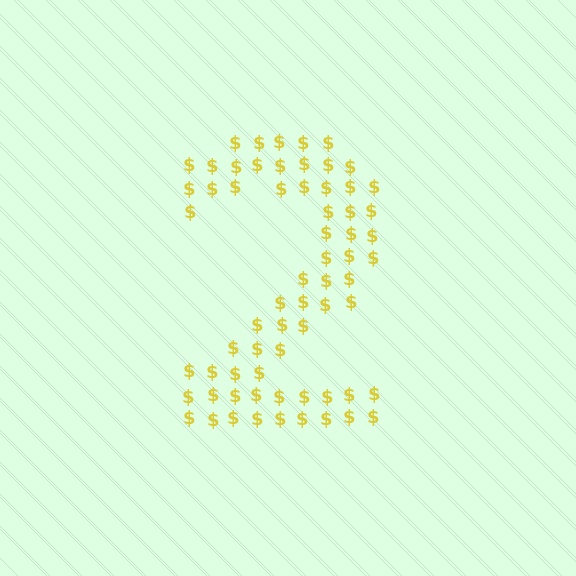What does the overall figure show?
The overall figure shows the digit 2.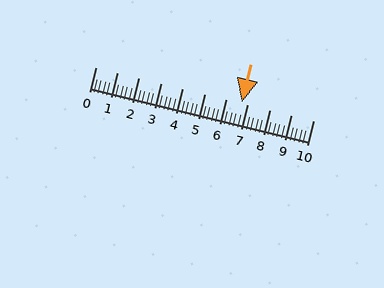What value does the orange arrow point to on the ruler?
The orange arrow points to approximately 6.7.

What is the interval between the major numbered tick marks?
The major tick marks are spaced 1 units apart.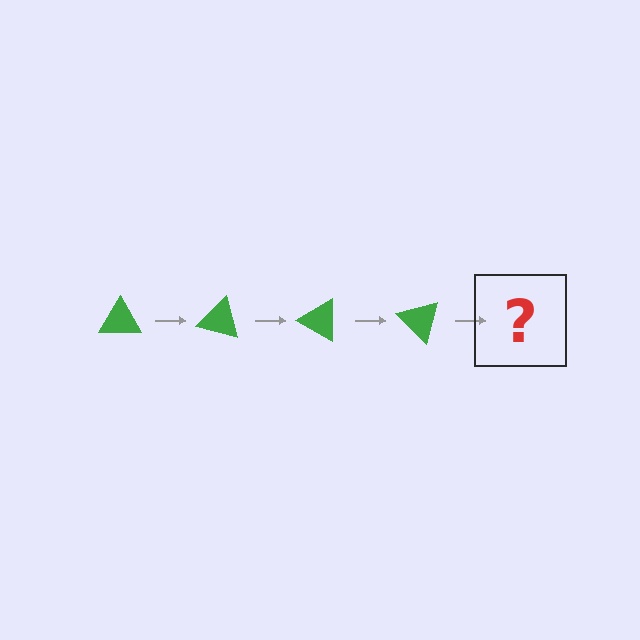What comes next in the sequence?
The next element should be a green triangle rotated 60 degrees.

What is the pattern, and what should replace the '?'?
The pattern is that the triangle rotates 15 degrees each step. The '?' should be a green triangle rotated 60 degrees.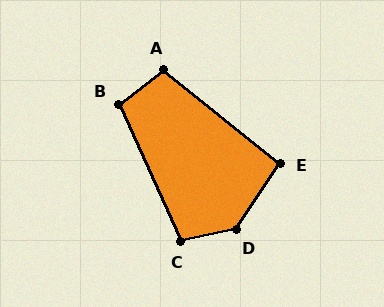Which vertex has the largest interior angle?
D, at approximately 134 degrees.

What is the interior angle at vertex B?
Approximately 103 degrees (obtuse).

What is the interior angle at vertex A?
Approximately 104 degrees (obtuse).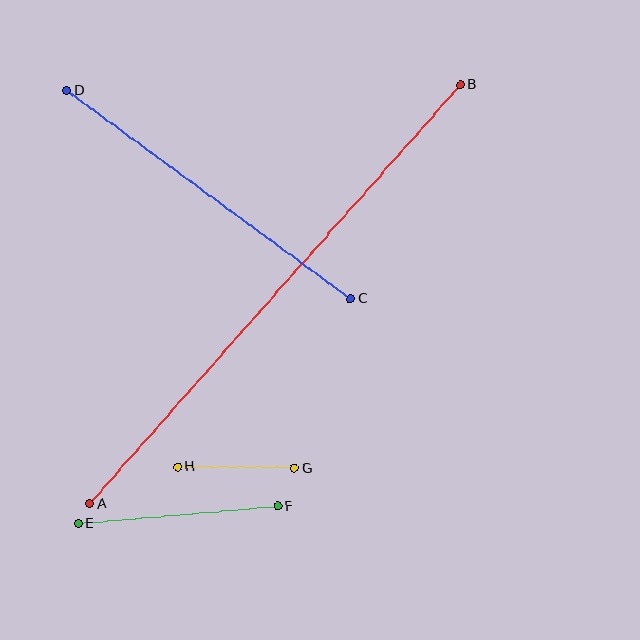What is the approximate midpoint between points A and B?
The midpoint is at approximately (275, 294) pixels.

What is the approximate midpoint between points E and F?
The midpoint is at approximately (178, 515) pixels.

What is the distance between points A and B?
The distance is approximately 559 pixels.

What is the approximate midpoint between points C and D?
The midpoint is at approximately (209, 195) pixels.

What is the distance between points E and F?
The distance is approximately 200 pixels.